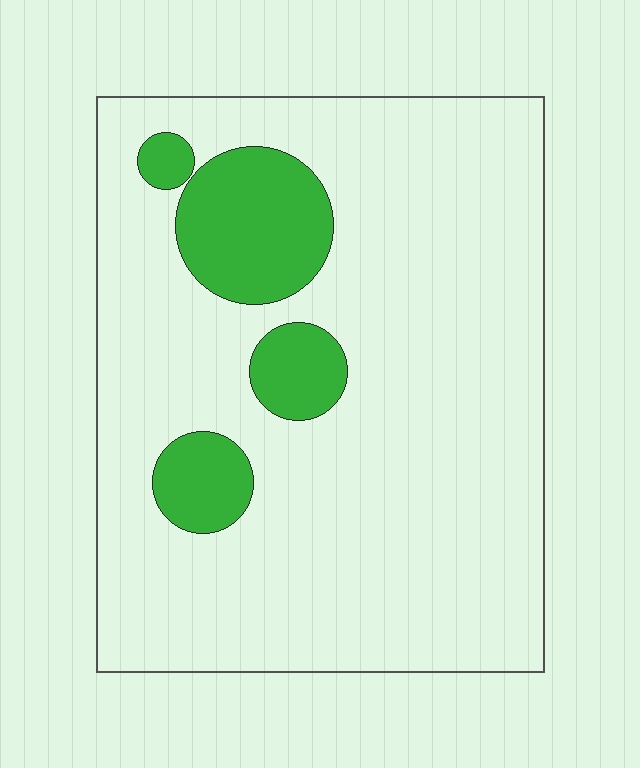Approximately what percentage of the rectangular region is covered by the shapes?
Approximately 15%.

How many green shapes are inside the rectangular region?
4.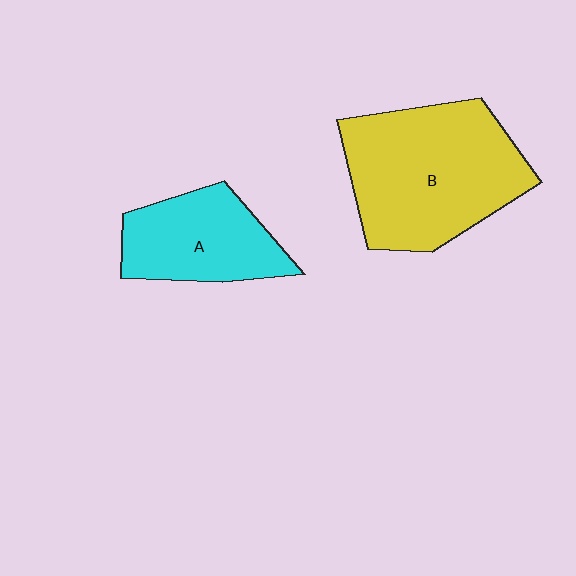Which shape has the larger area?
Shape B (yellow).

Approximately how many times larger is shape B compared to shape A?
Approximately 1.7 times.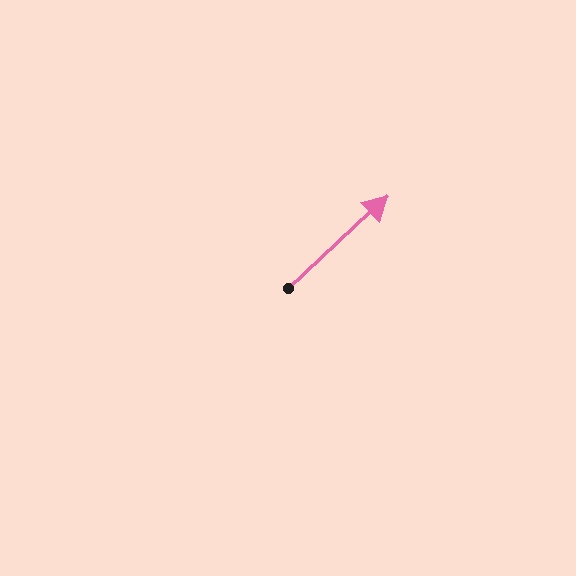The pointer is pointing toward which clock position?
Roughly 2 o'clock.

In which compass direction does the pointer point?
Northeast.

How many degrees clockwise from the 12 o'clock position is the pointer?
Approximately 47 degrees.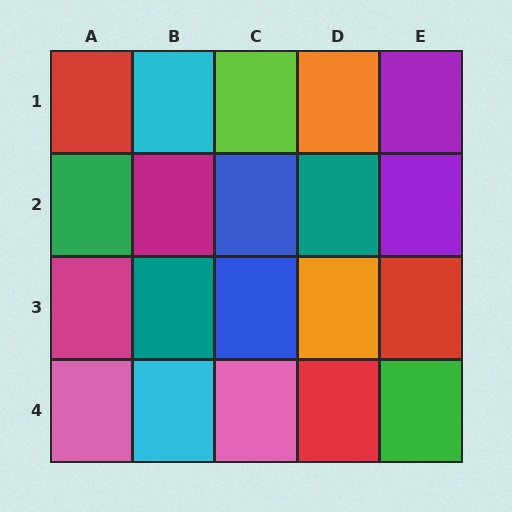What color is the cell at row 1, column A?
Red.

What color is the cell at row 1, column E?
Purple.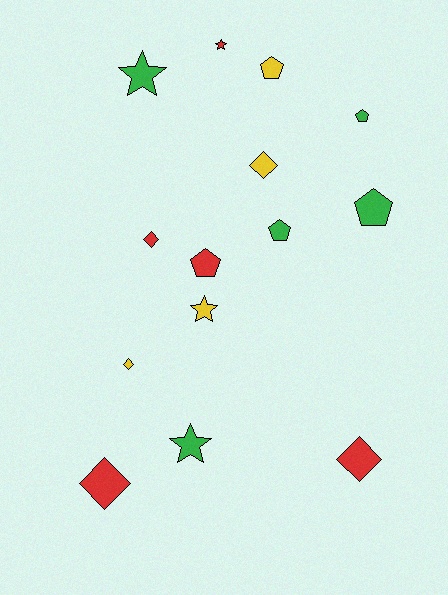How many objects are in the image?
There are 14 objects.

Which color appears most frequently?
Red, with 5 objects.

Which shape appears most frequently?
Pentagon, with 5 objects.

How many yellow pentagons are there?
There is 1 yellow pentagon.